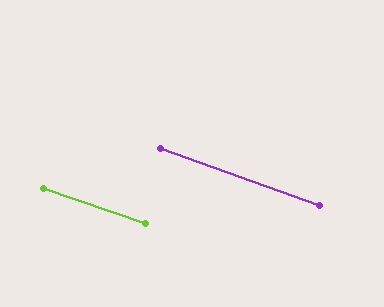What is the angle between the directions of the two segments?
Approximately 1 degree.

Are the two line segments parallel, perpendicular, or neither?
Parallel — their directions differ by only 0.8°.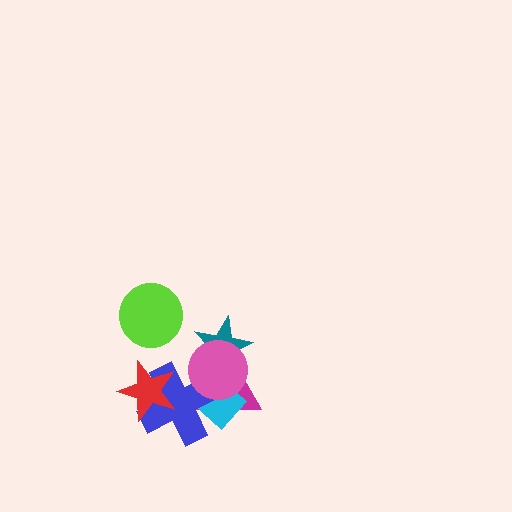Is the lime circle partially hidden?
No, no other shape covers it.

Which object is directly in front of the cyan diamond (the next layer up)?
The blue cross is directly in front of the cyan diamond.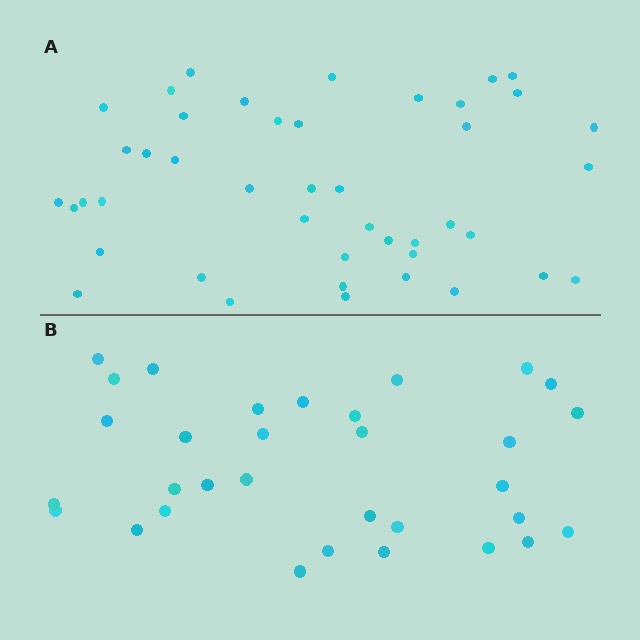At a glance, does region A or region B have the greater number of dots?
Region A (the top region) has more dots.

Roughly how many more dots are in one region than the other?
Region A has roughly 12 or so more dots than region B.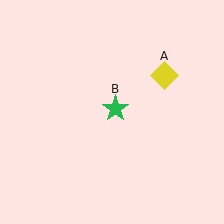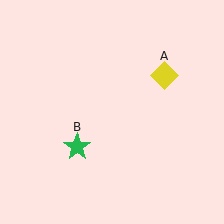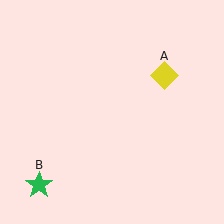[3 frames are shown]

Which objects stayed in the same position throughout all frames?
Yellow diamond (object A) remained stationary.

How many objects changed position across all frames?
1 object changed position: green star (object B).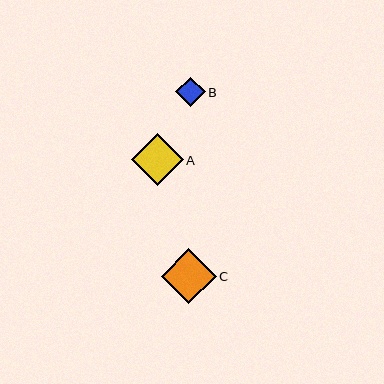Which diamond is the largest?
Diamond C is the largest with a size of approximately 55 pixels.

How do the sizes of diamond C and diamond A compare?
Diamond C and diamond A are approximately the same size.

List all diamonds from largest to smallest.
From largest to smallest: C, A, B.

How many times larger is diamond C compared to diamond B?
Diamond C is approximately 1.9 times the size of diamond B.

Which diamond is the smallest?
Diamond B is the smallest with a size of approximately 29 pixels.